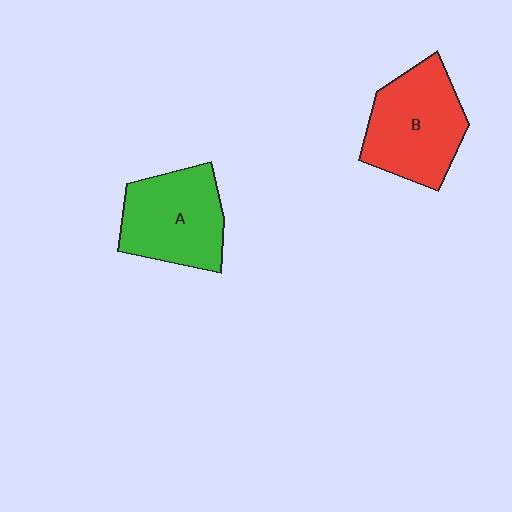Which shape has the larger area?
Shape B (red).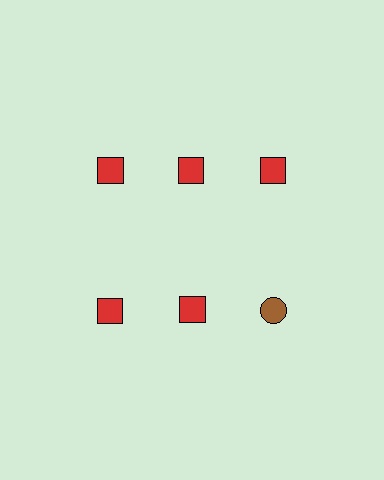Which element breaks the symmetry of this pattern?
The brown circle in the second row, center column breaks the symmetry. All other shapes are red squares.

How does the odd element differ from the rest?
It differs in both color (brown instead of red) and shape (circle instead of square).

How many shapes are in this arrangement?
There are 6 shapes arranged in a grid pattern.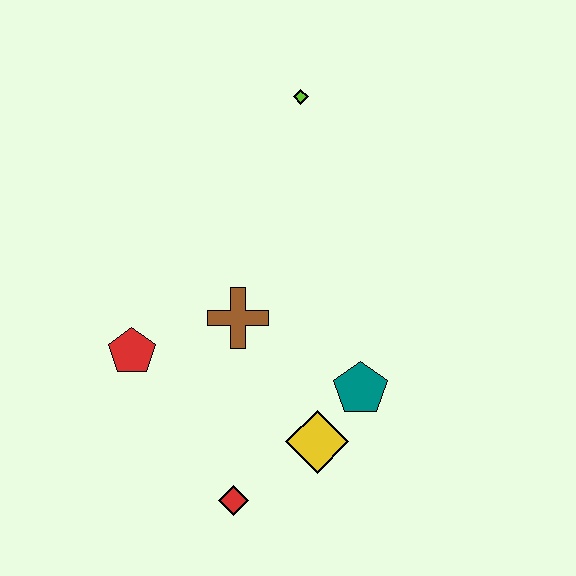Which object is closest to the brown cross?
The red pentagon is closest to the brown cross.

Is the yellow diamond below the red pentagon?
Yes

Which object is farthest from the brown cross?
The lime diamond is farthest from the brown cross.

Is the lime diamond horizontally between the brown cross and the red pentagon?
No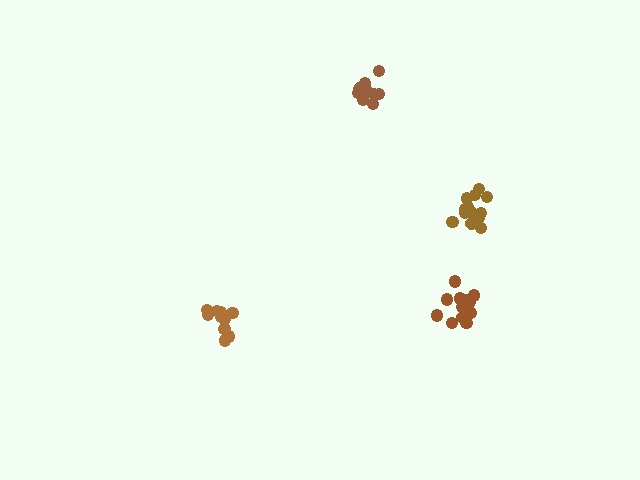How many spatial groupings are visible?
There are 4 spatial groupings.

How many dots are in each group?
Group 1: 11 dots, Group 2: 10 dots, Group 3: 13 dots, Group 4: 15 dots (49 total).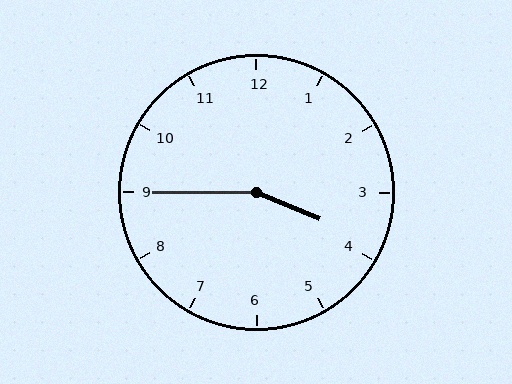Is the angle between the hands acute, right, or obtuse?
It is obtuse.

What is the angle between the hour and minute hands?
Approximately 158 degrees.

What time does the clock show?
3:45.